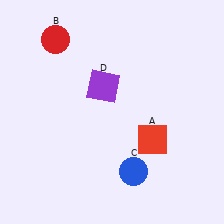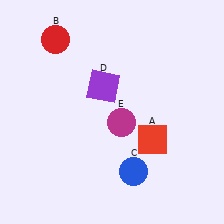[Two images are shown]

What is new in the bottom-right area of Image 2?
A magenta circle (E) was added in the bottom-right area of Image 2.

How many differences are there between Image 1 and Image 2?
There is 1 difference between the two images.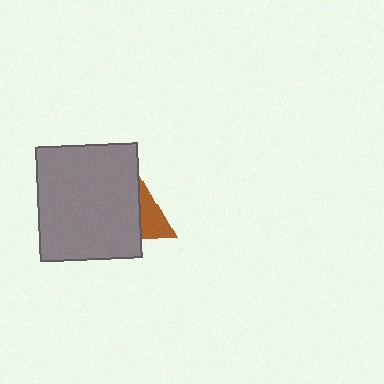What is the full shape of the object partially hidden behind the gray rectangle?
The partially hidden object is a brown triangle.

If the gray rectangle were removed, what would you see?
You would see the complete brown triangle.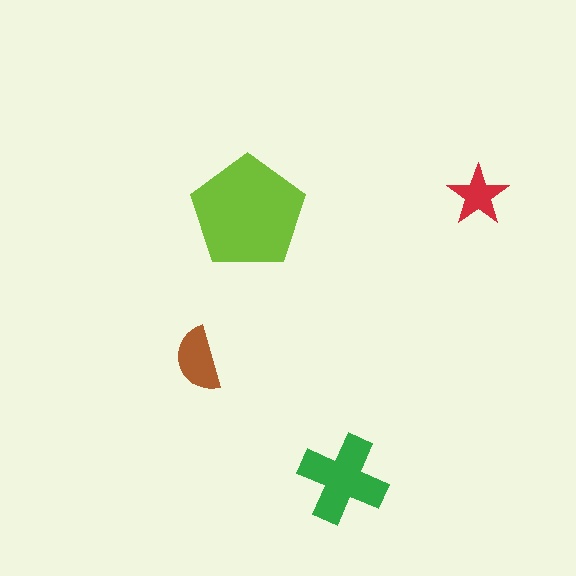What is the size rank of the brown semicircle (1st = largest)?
3rd.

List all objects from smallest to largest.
The red star, the brown semicircle, the green cross, the lime pentagon.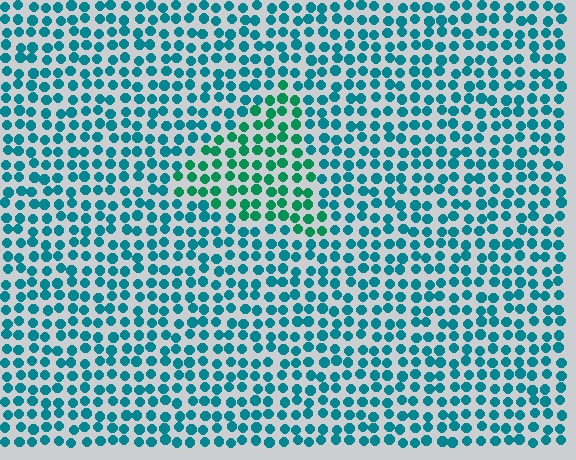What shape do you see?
I see a triangle.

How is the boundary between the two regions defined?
The boundary is defined purely by a slight shift in hue (about 32 degrees). Spacing, size, and orientation are identical on both sides.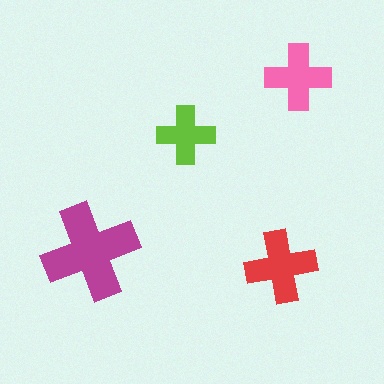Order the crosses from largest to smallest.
the magenta one, the red one, the pink one, the lime one.